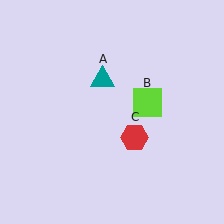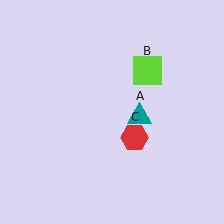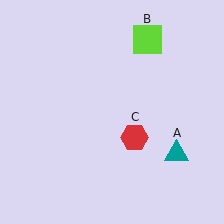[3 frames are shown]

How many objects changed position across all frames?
2 objects changed position: teal triangle (object A), lime square (object B).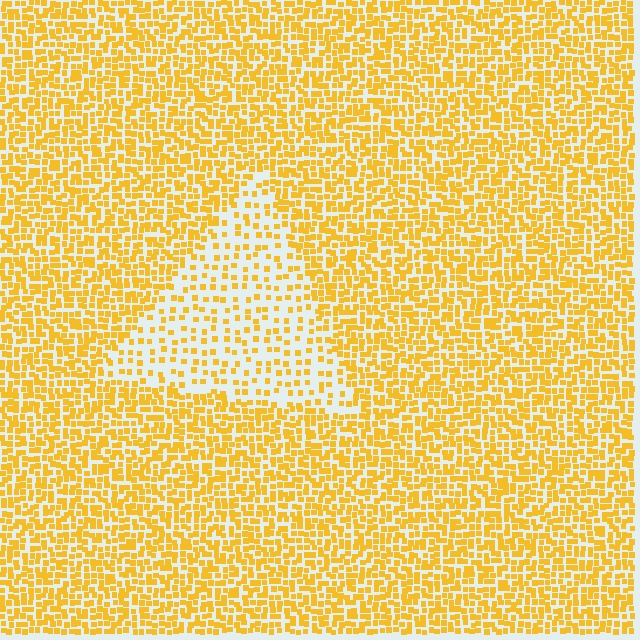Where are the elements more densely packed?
The elements are more densely packed outside the triangle boundary.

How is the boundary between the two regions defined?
The boundary is defined by a change in element density (approximately 2.3x ratio). All elements are the same color, size, and shape.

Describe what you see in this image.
The image contains small yellow elements arranged at two different densities. A triangle-shaped region is visible where the elements are less densely packed than the surrounding area.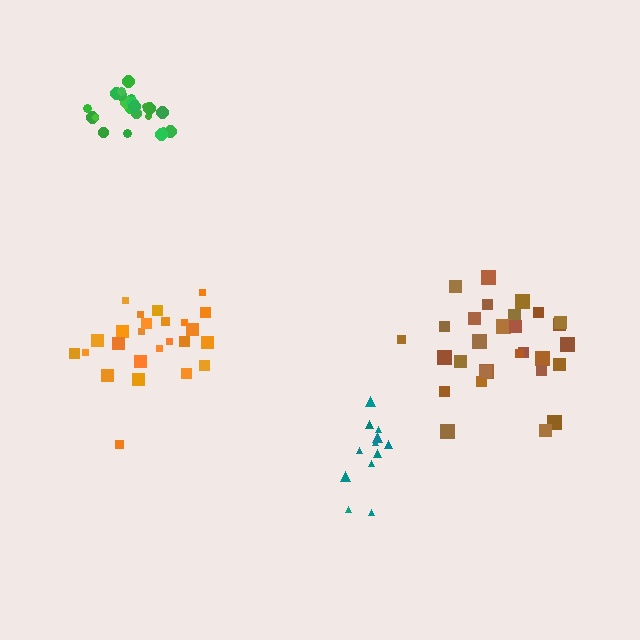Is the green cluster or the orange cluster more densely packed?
Green.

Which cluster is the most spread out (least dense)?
Brown.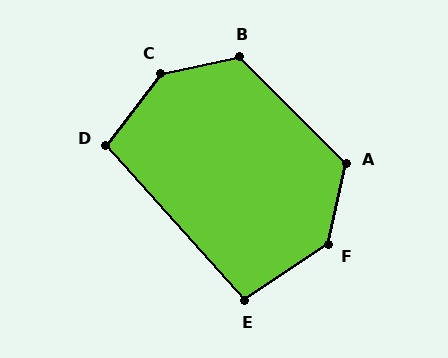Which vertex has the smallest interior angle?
E, at approximately 98 degrees.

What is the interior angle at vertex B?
Approximately 123 degrees (obtuse).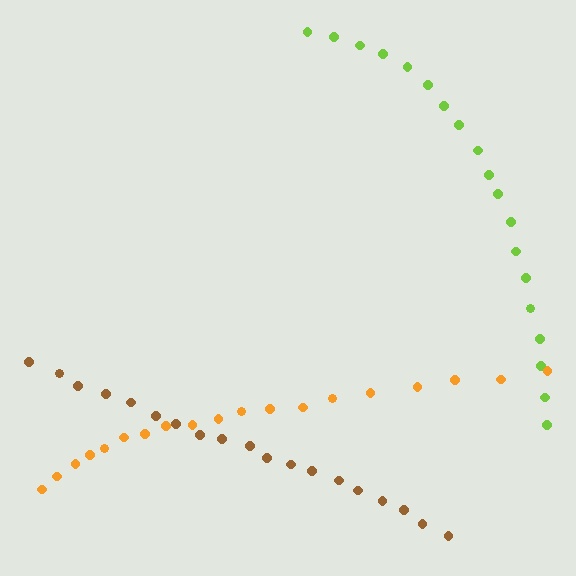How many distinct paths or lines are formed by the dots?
There are 3 distinct paths.